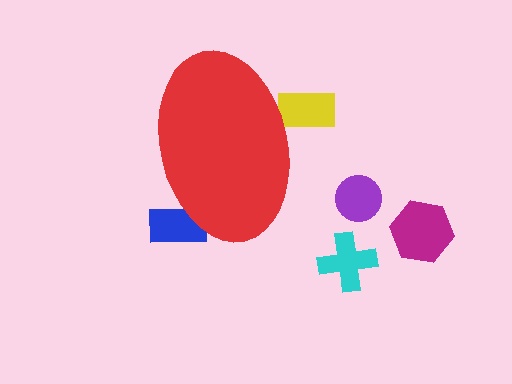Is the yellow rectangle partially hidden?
Yes, the yellow rectangle is partially hidden behind the red ellipse.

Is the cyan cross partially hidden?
No, the cyan cross is fully visible.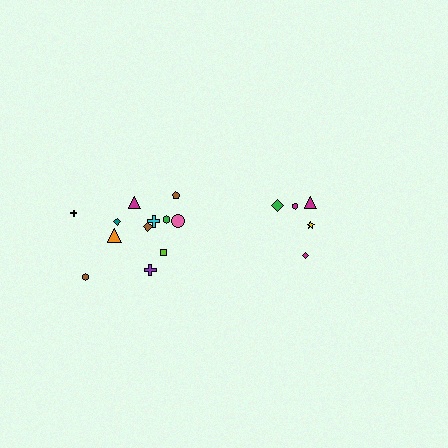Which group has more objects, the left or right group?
The left group.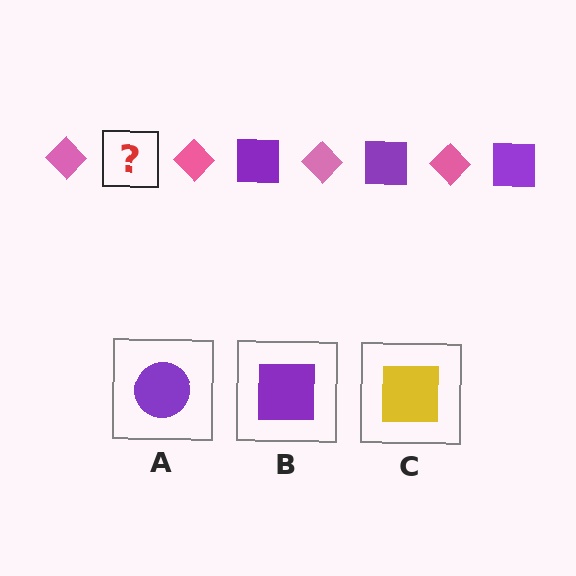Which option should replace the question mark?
Option B.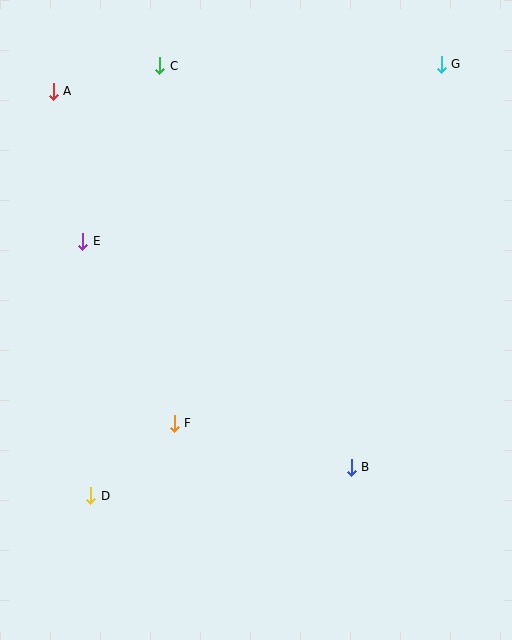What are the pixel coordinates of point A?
Point A is at (53, 91).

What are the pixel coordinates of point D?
Point D is at (91, 496).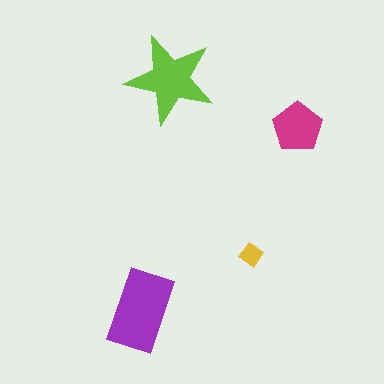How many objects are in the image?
There are 4 objects in the image.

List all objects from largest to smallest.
The purple rectangle, the lime star, the magenta pentagon, the yellow diamond.